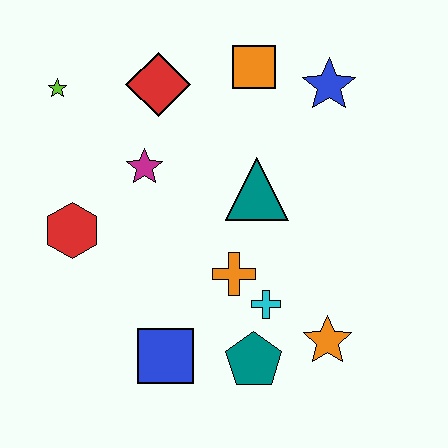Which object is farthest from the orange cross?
The lime star is farthest from the orange cross.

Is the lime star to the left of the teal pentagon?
Yes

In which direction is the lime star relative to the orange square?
The lime star is to the left of the orange square.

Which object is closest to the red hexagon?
The magenta star is closest to the red hexagon.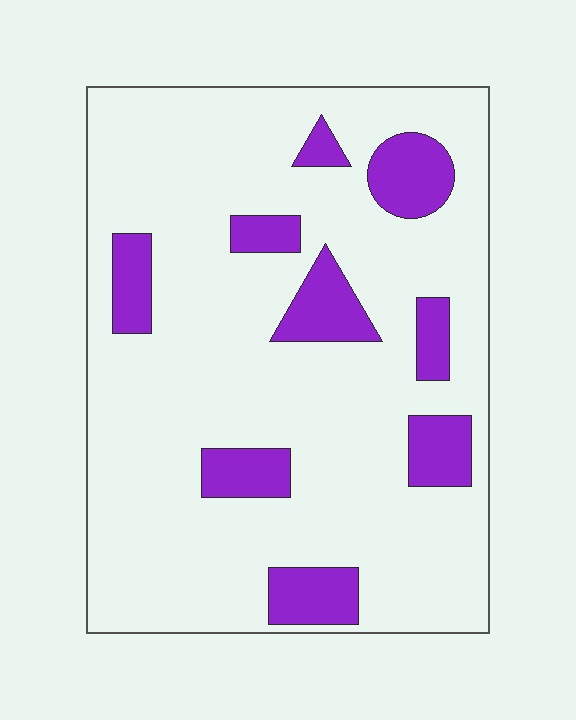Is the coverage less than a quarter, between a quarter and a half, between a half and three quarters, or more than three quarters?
Less than a quarter.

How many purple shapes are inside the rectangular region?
9.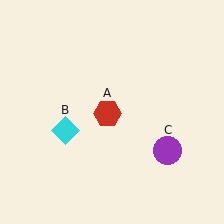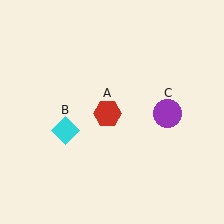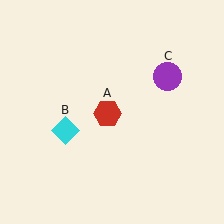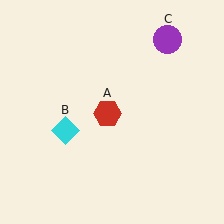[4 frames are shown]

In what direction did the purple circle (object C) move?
The purple circle (object C) moved up.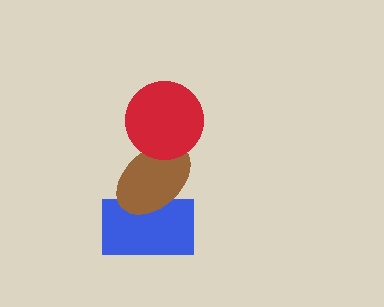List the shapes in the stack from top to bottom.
From top to bottom: the red circle, the brown ellipse, the blue rectangle.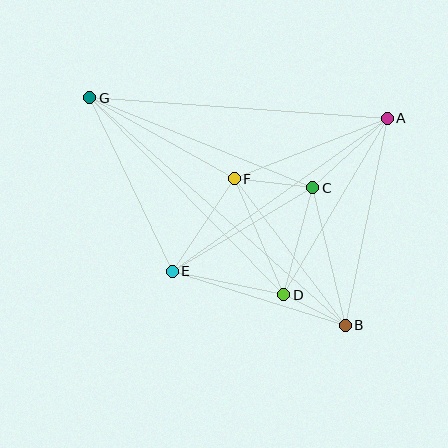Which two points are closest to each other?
Points B and D are closest to each other.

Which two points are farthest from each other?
Points B and G are farthest from each other.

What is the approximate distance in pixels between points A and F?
The distance between A and F is approximately 164 pixels.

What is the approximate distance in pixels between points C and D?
The distance between C and D is approximately 111 pixels.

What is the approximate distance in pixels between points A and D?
The distance between A and D is approximately 205 pixels.